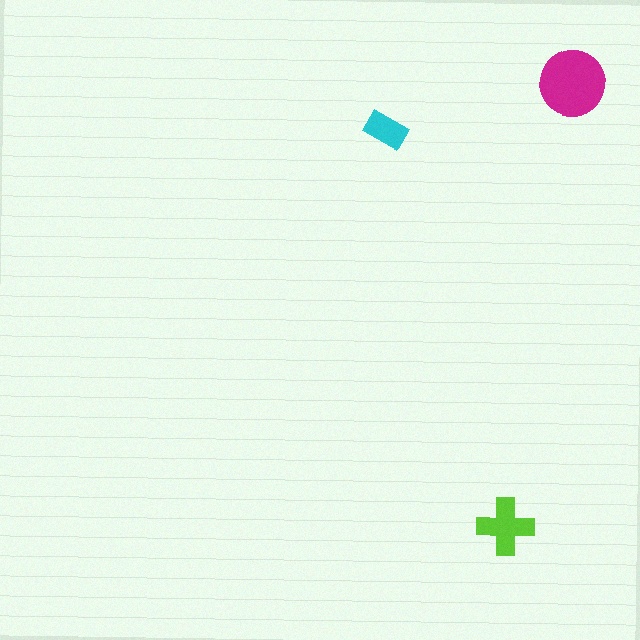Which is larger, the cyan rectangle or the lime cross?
The lime cross.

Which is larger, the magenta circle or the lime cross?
The magenta circle.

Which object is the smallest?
The cyan rectangle.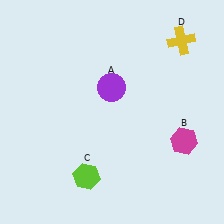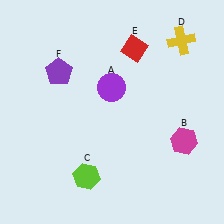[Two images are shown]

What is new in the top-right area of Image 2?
A red diamond (E) was added in the top-right area of Image 2.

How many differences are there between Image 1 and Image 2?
There are 2 differences between the two images.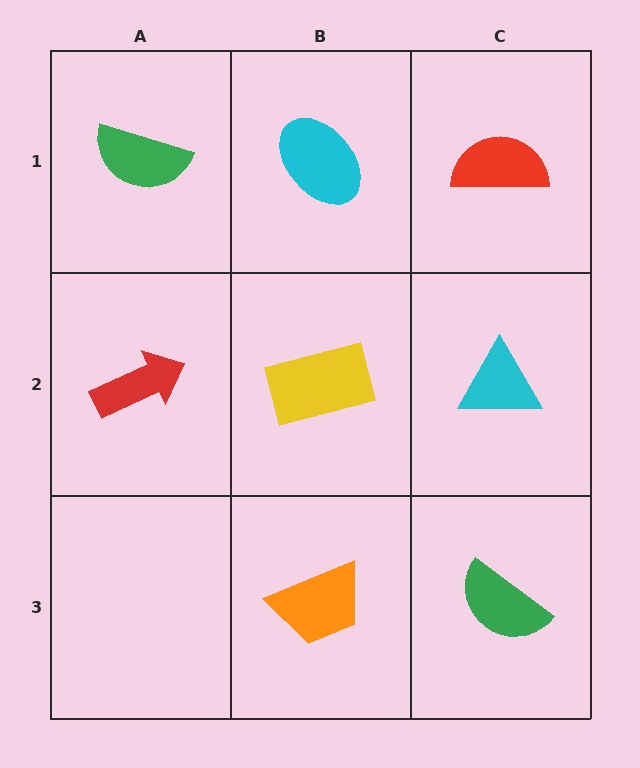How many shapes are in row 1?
3 shapes.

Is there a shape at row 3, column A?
No, that cell is empty.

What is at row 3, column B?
An orange trapezoid.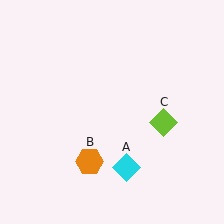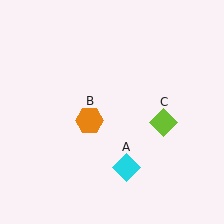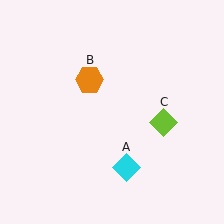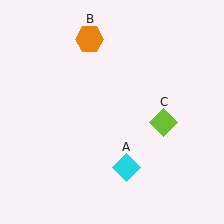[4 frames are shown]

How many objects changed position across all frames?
1 object changed position: orange hexagon (object B).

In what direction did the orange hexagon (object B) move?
The orange hexagon (object B) moved up.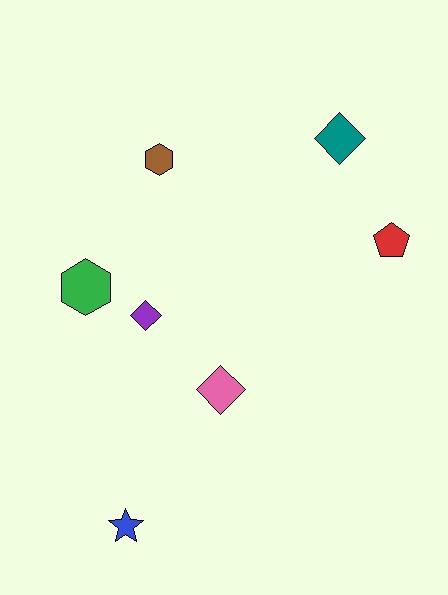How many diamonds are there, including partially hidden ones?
There are 3 diamonds.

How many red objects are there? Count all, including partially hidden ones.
There is 1 red object.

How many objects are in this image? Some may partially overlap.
There are 7 objects.